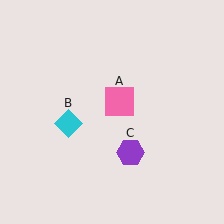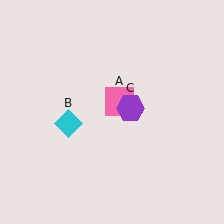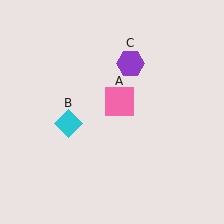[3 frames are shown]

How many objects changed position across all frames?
1 object changed position: purple hexagon (object C).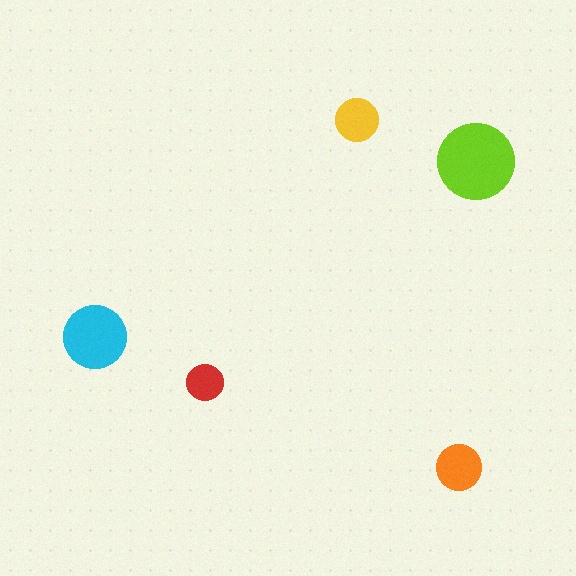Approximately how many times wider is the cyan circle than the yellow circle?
About 1.5 times wider.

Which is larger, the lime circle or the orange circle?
The lime one.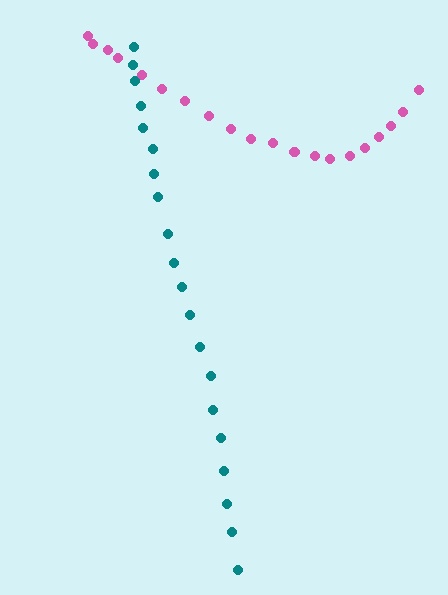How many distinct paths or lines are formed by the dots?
There are 2 distinct paths.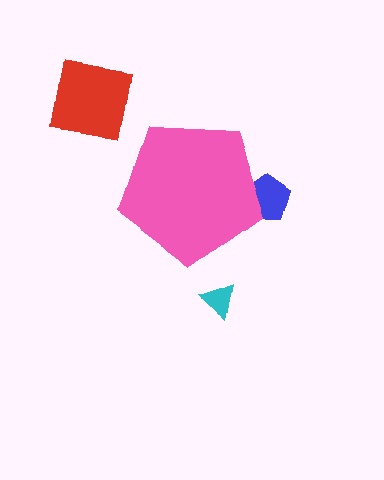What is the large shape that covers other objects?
A pink pentagon.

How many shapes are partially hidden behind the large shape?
1 shape is partially hidden.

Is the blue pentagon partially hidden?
Yes, the blue pentagon is partially hidden behind the pink pentagon.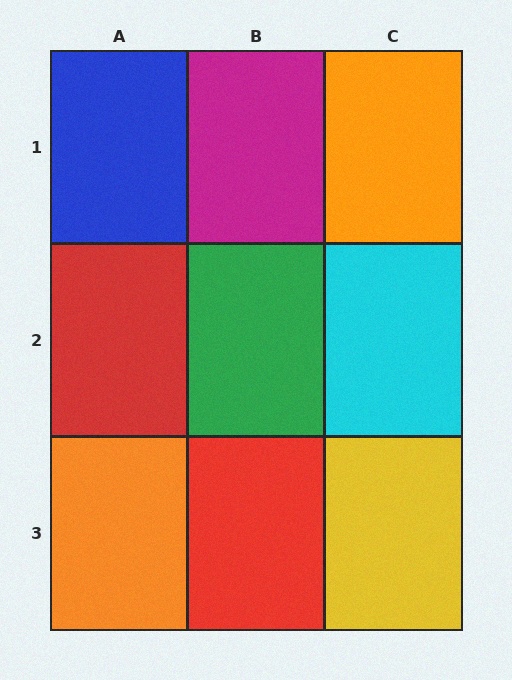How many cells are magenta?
1 cell is magenta.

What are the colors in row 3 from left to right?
Orange, red, yellow.